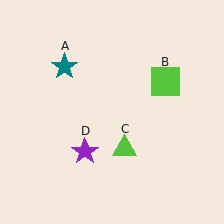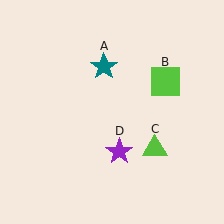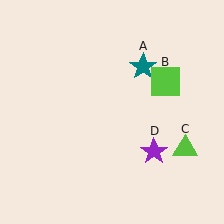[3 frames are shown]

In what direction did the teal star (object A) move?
The teal star (object A) moved right.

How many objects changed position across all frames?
3 objects changed position: teal star (object A), lime triangle (object C), purple star (object D).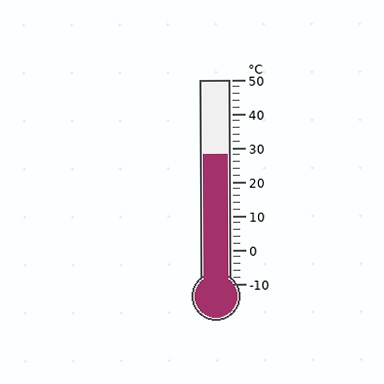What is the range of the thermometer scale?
The thermometer scale ranges from -10°C to 50°C.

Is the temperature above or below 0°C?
The temperature is above 0°C.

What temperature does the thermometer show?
The thermometer shows approximately 28°C.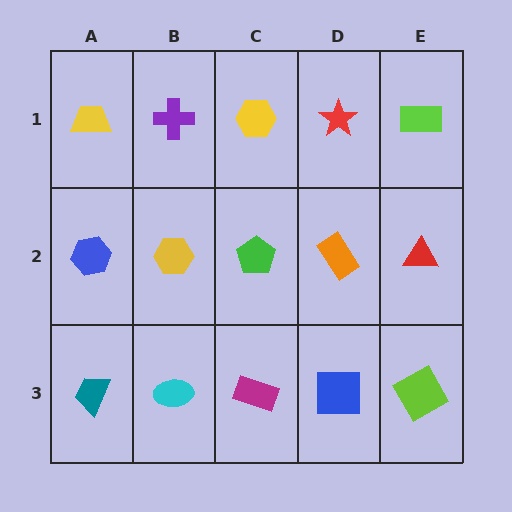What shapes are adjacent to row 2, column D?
A red star (row 1, column D), a blue square (row 3, column D), a green pentagon (row 2, column C), a red triangle (row 2, column E).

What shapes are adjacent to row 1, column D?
An orange rectangle (row 2, column D), a yellow hexagon (row 1, column C), a lime rectangle (row 1, column E).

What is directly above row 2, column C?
A yellow hexagon.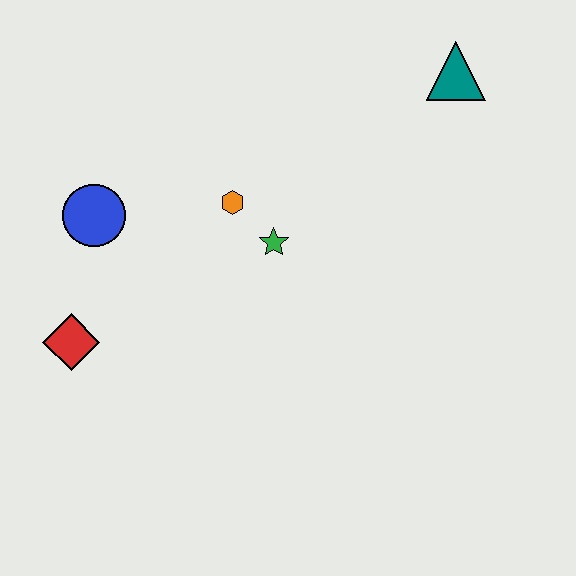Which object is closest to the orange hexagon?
The green star is closest to the orange hexagon.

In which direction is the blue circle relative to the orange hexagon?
The blue circle is to the left of the orange hexagon.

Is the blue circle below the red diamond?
No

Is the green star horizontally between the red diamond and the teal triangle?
Yes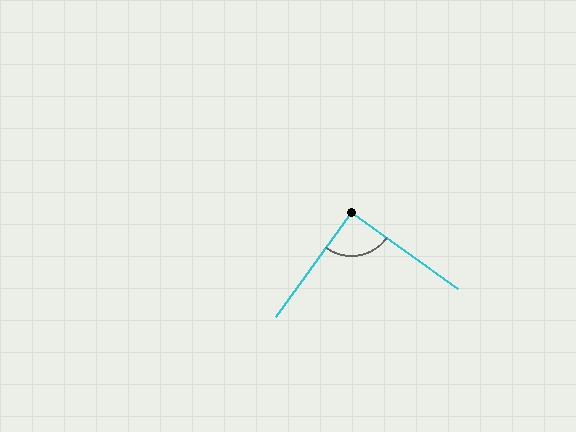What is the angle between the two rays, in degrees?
Approximately 90 degrees.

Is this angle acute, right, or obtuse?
It is approximately a right angle.